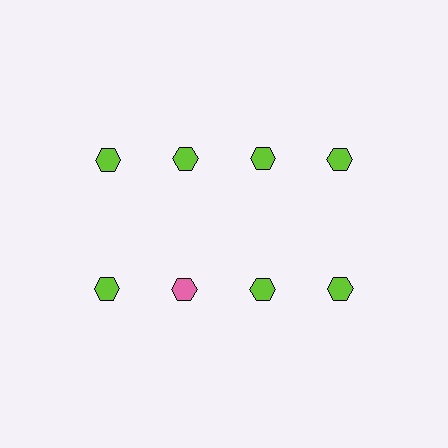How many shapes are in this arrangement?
There are 8 shapes arranged in a grid pattern.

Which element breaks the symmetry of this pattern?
The pink hexagon in the second row, second from left column breaks the symmetry. All other shapes are lime hexagons.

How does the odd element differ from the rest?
It has a different color: pink instead of lime.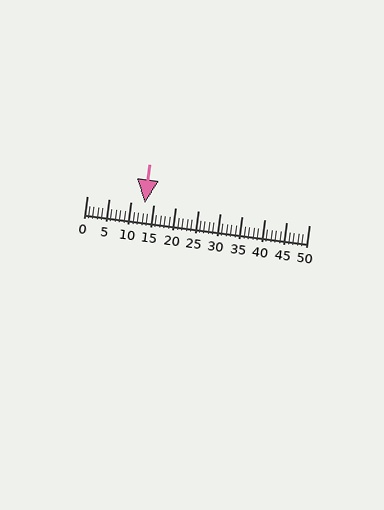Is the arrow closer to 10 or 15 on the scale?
The arrow is closer to 15.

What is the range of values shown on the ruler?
The ruler shows values from 0 to 50.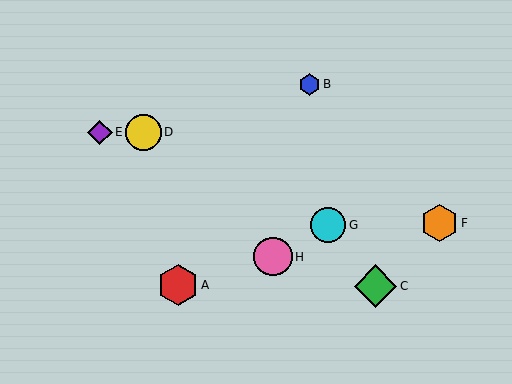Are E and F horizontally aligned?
No, E is at y≈132 and F is at y≈223.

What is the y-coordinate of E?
Object E is at y≈132.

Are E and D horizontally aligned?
Yes, both are at y≈132.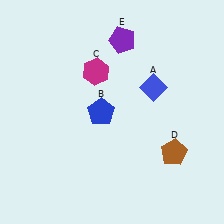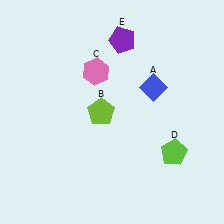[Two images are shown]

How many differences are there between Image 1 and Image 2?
There are 3 differences between the two images.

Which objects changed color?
B changed from blue to lime. C changed from magenta to pink. D changed from brown to lime.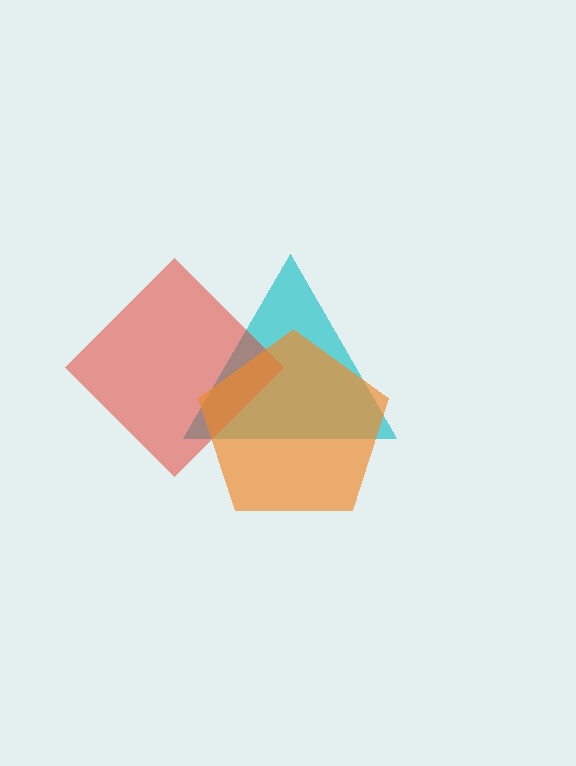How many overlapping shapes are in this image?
There are 3 overlapping shapes in the image.